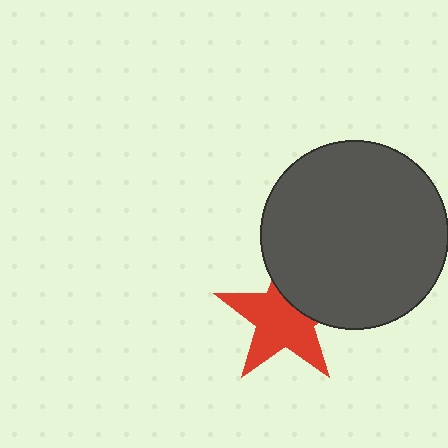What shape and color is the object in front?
The object in front is a dark gray circle.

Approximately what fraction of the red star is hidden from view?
Roughly 31% of the red star is hidden behind the dark gray circle.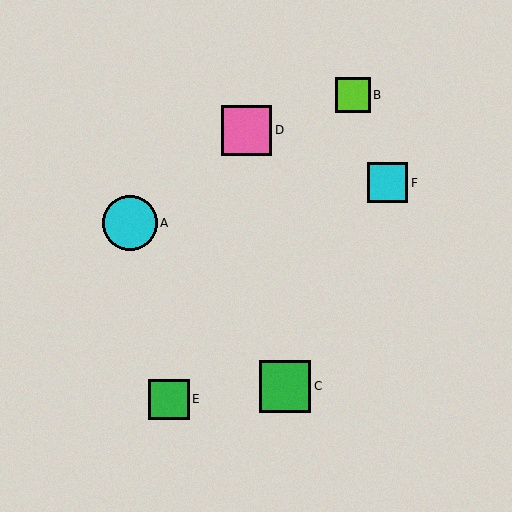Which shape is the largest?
The cyan circle (labeled A) is the largest.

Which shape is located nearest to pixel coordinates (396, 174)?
The cyan square (labeled F) at (388, 183) is nearest to that location.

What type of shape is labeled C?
Shape C is a green square.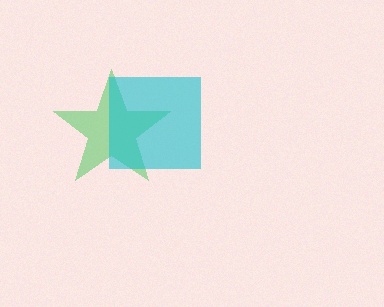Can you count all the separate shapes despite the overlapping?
Yes, there are 2 separate shapes.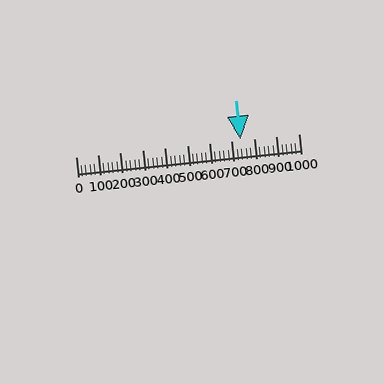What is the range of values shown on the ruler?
The ruler shows values from 0 to 1000.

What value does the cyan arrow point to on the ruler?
The cyan arrow points to approximately 740.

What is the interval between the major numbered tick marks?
The major tick marks are spaced 100 units apart.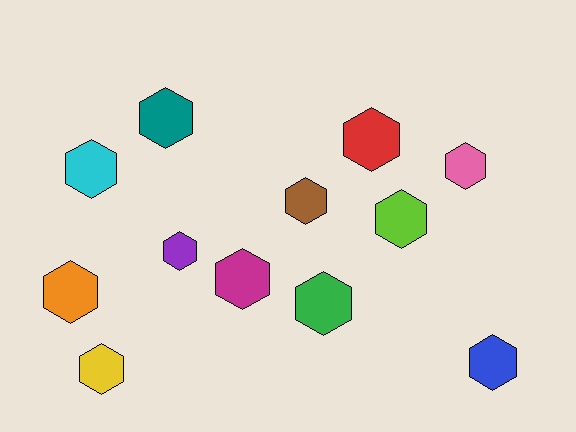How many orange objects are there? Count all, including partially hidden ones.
There is 1 orange object.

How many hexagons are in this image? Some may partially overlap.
There are 12 hexagons.